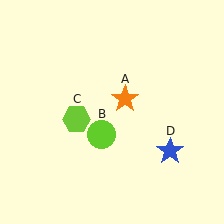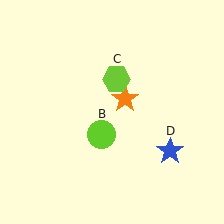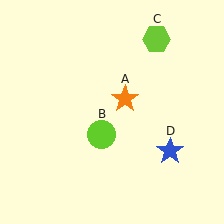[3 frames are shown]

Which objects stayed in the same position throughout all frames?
Orange star (object A) and lime circle (object B) and blue star (object D) remained stationary.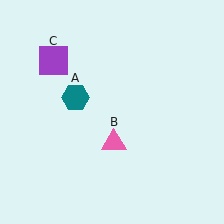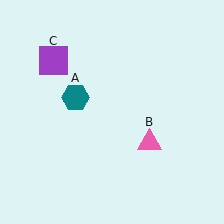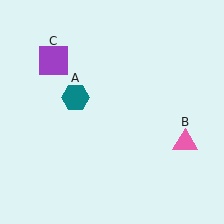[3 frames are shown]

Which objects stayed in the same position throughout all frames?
Teal hexagon (object A) and purple square (object C) remained stationary.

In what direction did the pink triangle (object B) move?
The pink triangle (object B) moved right.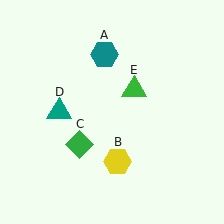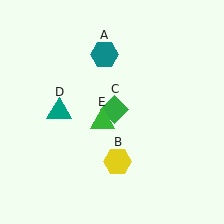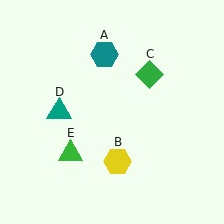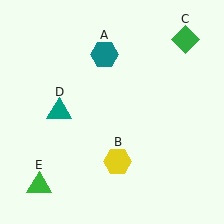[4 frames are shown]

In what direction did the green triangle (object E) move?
The green triangle (object E) moved down and to the left.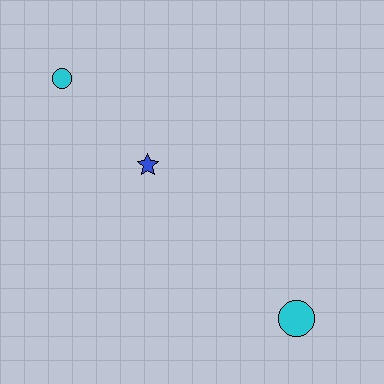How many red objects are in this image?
There are no red objects.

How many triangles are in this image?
There are no triangles.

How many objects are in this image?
There are 3 objects.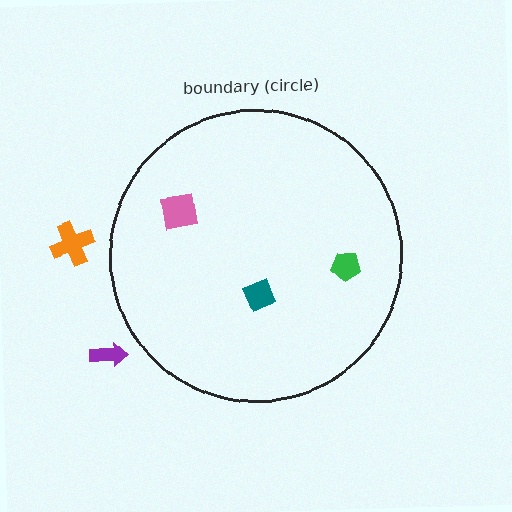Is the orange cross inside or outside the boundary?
Outside.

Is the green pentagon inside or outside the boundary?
Inside.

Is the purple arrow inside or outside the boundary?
Outside.